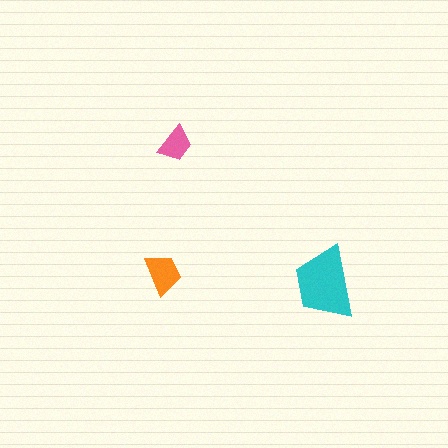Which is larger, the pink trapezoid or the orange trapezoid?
The orange one.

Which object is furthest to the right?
The cyan trapezoid is rightmost.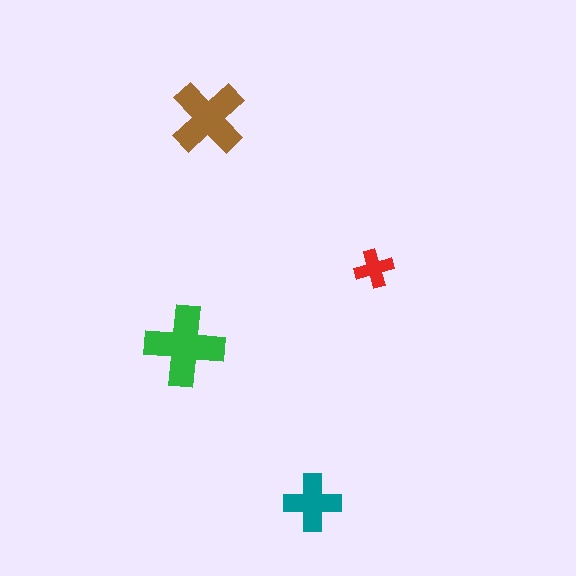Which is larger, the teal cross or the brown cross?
The brown one.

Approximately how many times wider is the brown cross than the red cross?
About 2 times wider.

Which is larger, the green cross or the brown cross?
The green one.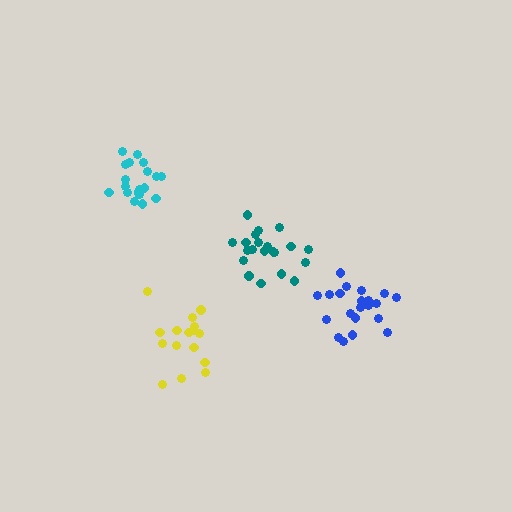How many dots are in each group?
Group 1: 21 dots, Group 2: 16 dots, Group 3: 21 dots, Group 4: 20 dots (78 total).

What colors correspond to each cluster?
The clusters are colored: blue, yellow, teal, cyan.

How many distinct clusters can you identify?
There are 4 distinct clusters.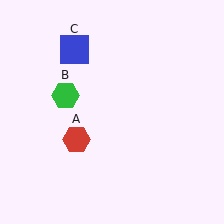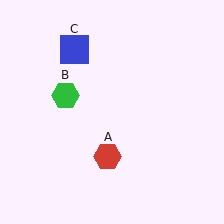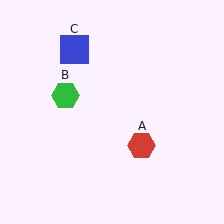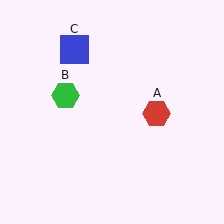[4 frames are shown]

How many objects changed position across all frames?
1 object changed position: red hexagon (object A).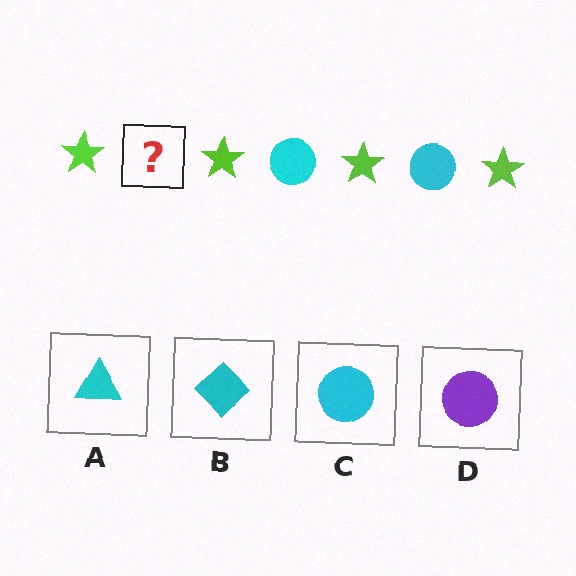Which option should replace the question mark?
Option C.